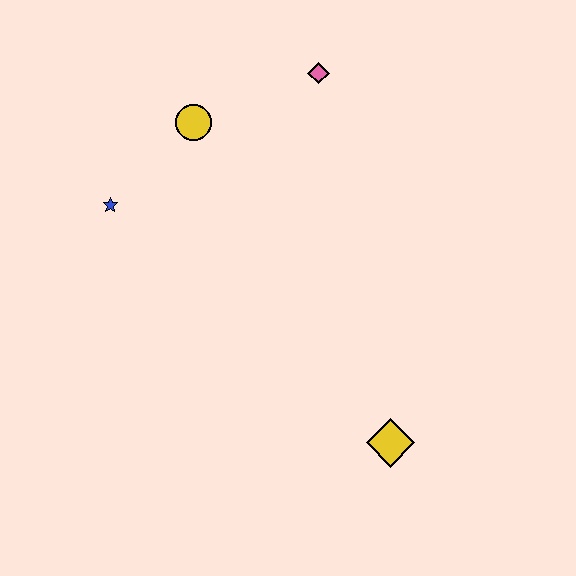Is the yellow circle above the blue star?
Yes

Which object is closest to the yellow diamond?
The blue star is closest to the yellow diamond.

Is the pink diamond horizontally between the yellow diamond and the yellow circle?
Yes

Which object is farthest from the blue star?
The yellow diamond is farthest from the blue star.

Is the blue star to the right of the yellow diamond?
No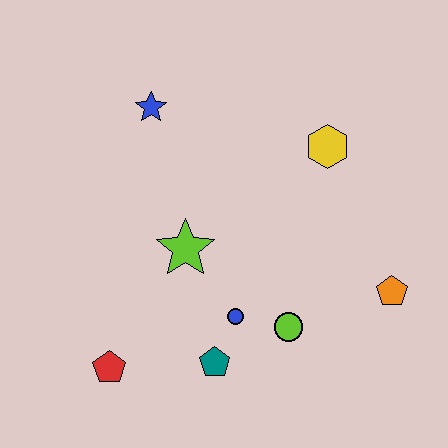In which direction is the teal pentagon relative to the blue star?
The teal pentagon is below the blue star.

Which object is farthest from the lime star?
The orange pentagon is farthest from the lime star.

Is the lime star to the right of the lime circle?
No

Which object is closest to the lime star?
The blue circle is closest to the lime star.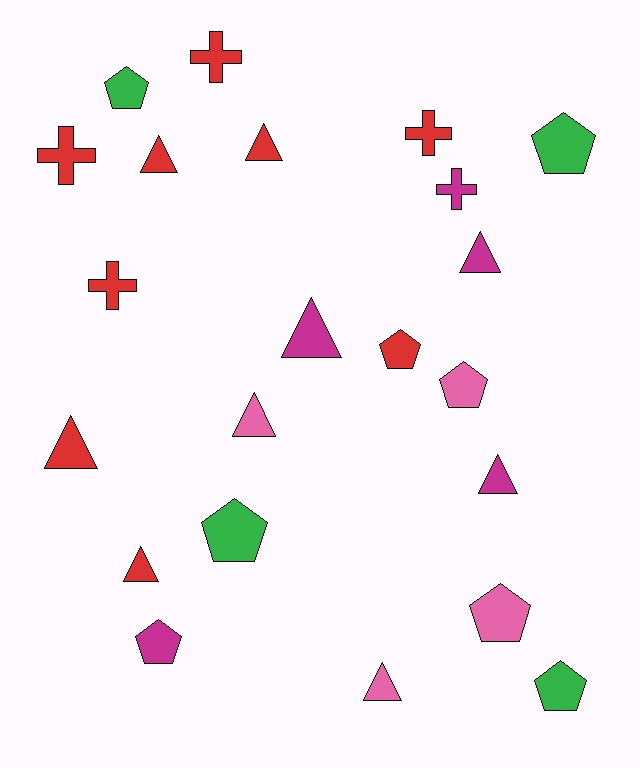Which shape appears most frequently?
Triangle, with 9 objects.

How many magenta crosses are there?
There is 1 magenta cross.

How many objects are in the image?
There are 22 objects.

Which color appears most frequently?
Red, with 9 objects.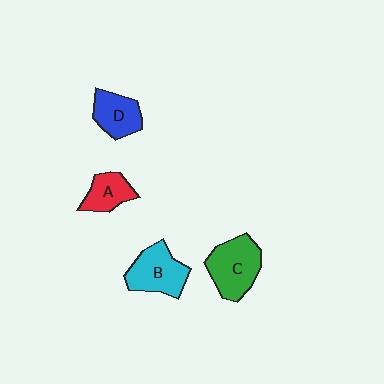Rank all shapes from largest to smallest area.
From largest to smallest: C (green), B (cyan), D (blue), A (red).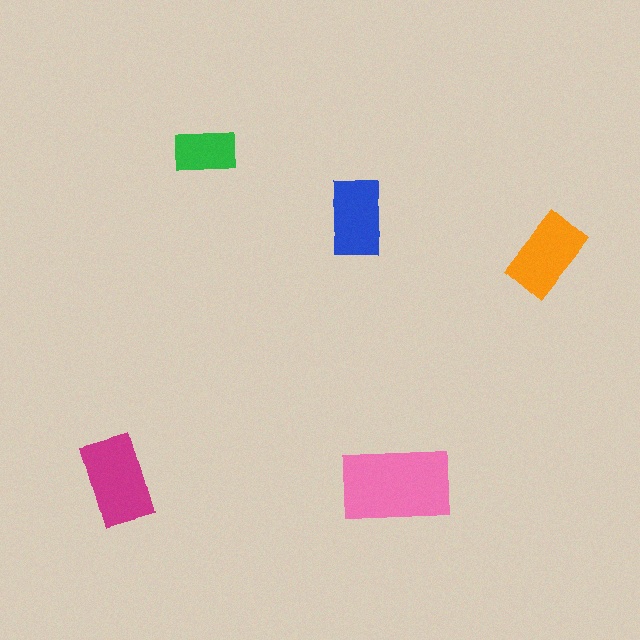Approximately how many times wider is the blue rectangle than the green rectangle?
About 1.5 times wider.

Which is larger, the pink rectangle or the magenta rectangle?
The pink one.